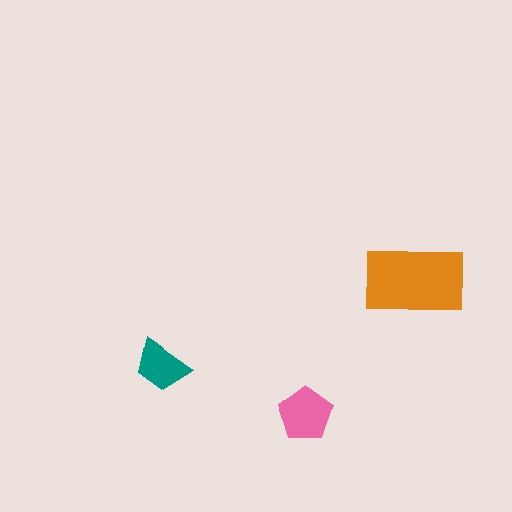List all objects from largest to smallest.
The orange rectangle, the pink pentagon, the teal trapezoid.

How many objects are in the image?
There are 3 objects in the image.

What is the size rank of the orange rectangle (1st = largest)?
1st.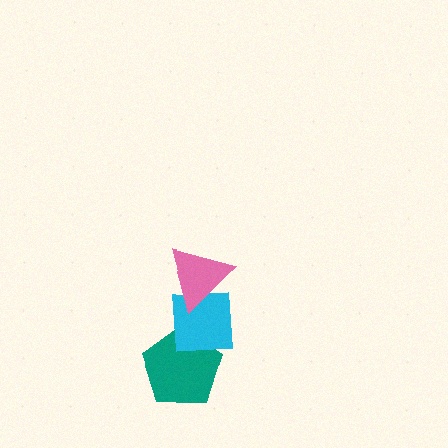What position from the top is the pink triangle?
The pink triangle is 1st from the top.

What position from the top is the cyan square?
The cyan square is 2nd from the top.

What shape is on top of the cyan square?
The pink triangle is on top of the cyan square.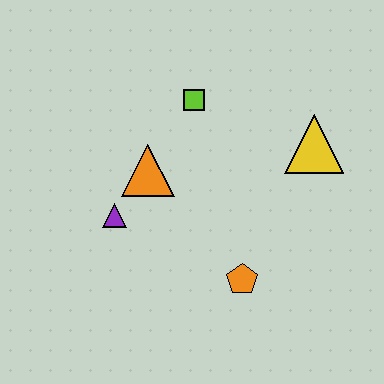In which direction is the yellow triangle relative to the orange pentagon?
The yellow triangle is above the orange pentagon.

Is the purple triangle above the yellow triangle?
No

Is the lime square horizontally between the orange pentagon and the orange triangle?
Yes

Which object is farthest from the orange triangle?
The yellow triangle is farthest from the orange triangle.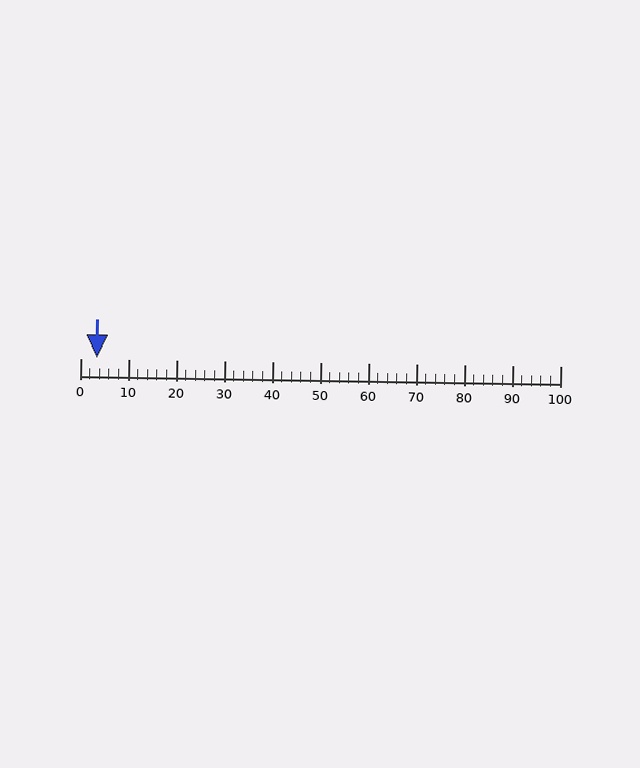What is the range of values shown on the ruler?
The ruler shows values from 0 to 100.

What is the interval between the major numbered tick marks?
The major tick marks are spaced 10 units apart.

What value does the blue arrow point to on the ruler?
The blue arrow points to approximately 4.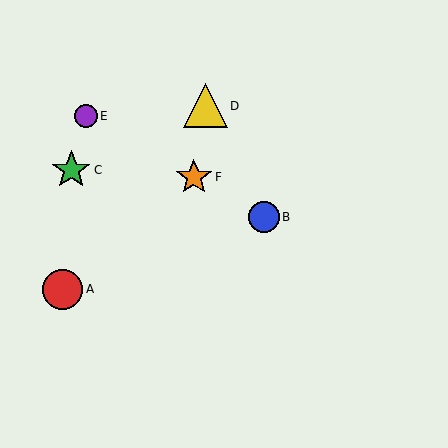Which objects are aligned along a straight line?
Objects B, E, F are aligned along a straight line.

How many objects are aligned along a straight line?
3 objects (B, E, F) are aligned along a straight line.